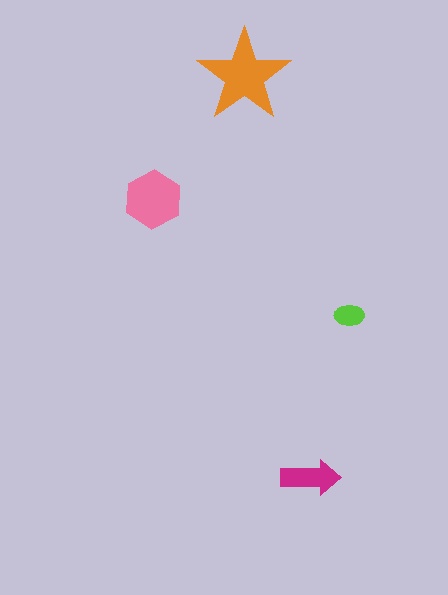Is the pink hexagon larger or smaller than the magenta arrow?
Larger.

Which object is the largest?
The orange star.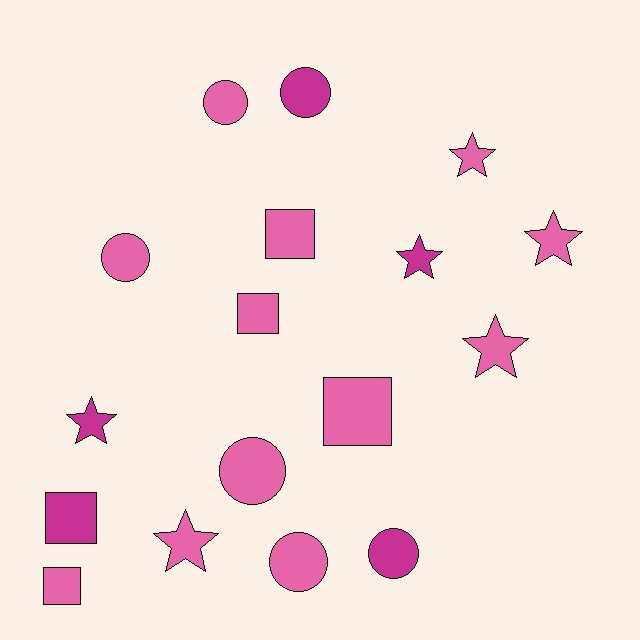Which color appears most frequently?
Pink, with 12 objects.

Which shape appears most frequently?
Circle, with 6 objects.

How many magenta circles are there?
There are 2 magenta circles.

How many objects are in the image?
There are 17 objects.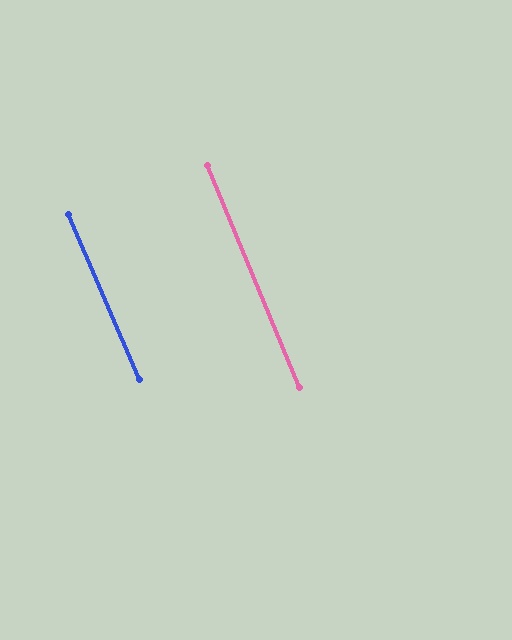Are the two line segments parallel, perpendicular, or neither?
Parallel — their directions differ by only 0.7°.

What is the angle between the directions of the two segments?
Approximately 1 degree.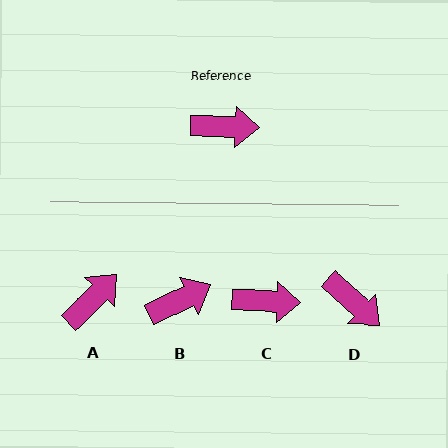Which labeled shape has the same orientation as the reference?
C.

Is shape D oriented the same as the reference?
No, it is off by about 40 degrees.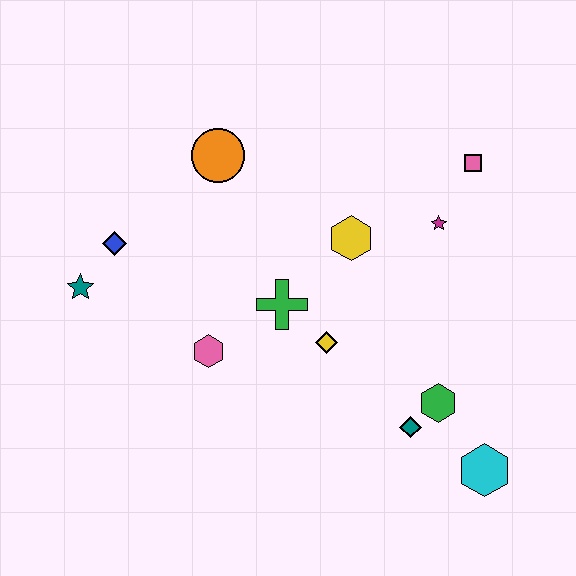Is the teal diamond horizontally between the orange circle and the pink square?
Yes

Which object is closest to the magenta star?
The pink square is closest to the magenta star.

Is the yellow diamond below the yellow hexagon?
Yes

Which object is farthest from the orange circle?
The cyan hexagon is farthest from the orange circle.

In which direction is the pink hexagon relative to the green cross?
The pink hexagon is to the left of the green cross.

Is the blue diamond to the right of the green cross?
No